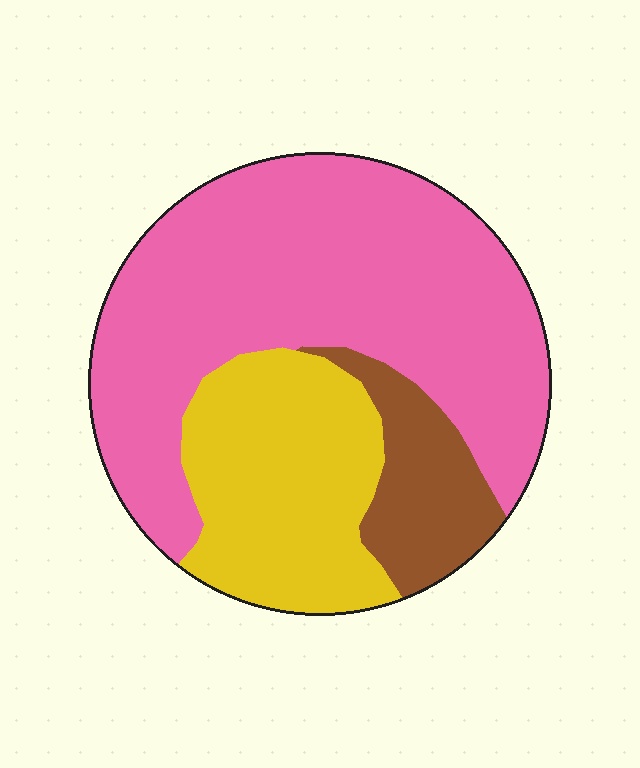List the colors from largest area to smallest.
From largest to smallest: pink, yellow, brown.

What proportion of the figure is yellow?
Yellow takes up about one quarter (1/4) of the figure.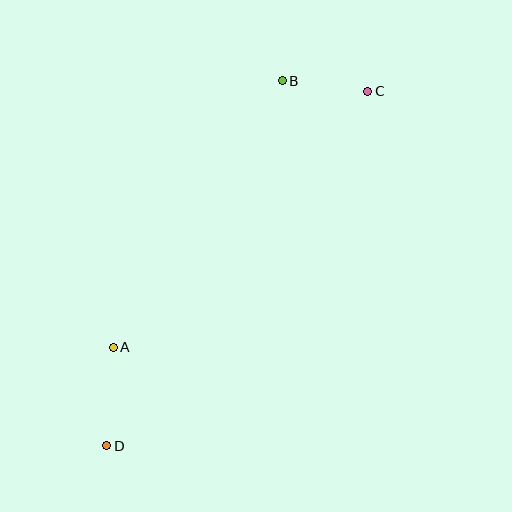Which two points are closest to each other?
Points B and C are closest to each other.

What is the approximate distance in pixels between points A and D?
The distance between A and D is approximately 99 pixels.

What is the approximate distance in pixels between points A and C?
The distance between A and C is approximately 361 pixels.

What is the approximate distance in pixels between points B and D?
The distance between B and D is approximately 405 pixels.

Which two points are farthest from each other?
Points C and D are farthest from each other.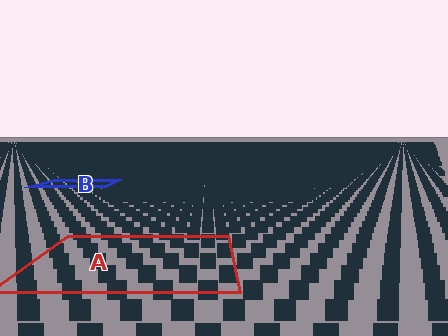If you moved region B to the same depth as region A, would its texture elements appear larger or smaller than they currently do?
They would appear larger. At a closer depth, the same texture elements are projected at a bigger on-screen size.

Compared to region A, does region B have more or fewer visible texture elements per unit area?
Region B has more texture elements per unit area — they are packed more densely because it is farther away.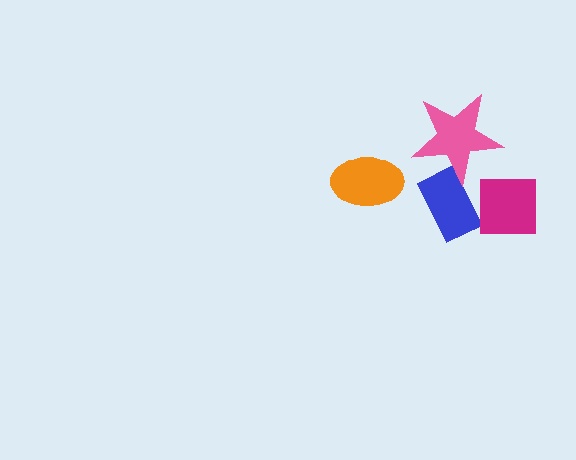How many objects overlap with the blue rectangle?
1 object overlaps with the blue rectangle.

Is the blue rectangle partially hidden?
Yes, it is partially covered by another shape.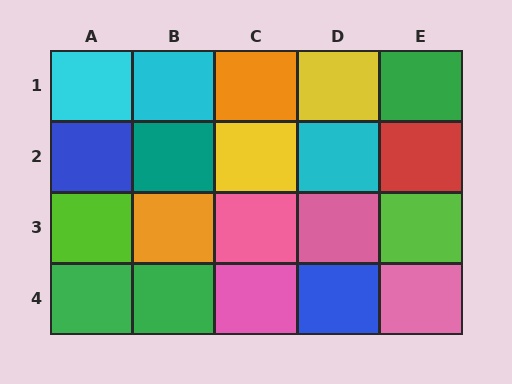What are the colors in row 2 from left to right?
Blue, teal, yellow, cyan, red.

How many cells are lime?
2 cells are lime.